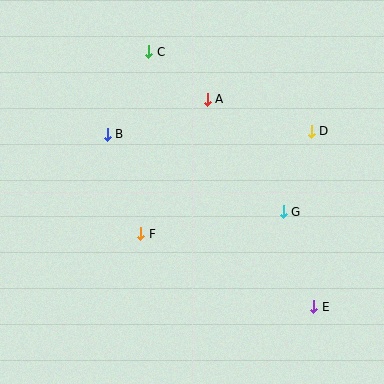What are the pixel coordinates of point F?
Point F is at (141, 234).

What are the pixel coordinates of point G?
Point G is at (283, 212).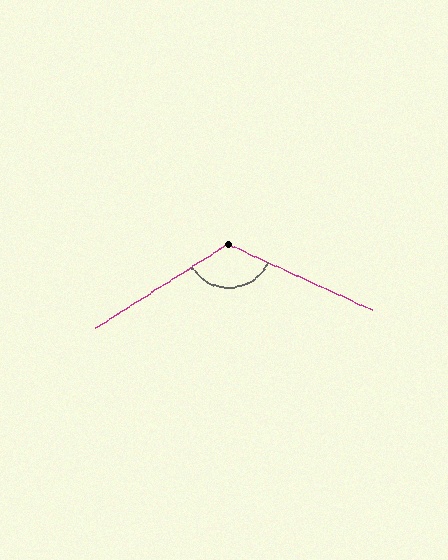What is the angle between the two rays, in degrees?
Approximately 123 degrees.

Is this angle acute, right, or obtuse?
It is obtuse.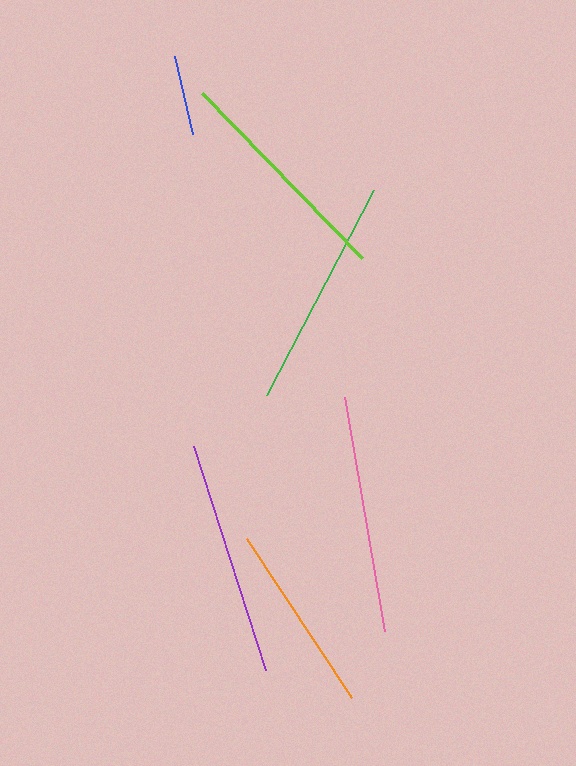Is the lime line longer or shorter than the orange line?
The lime line is longer than the orange line.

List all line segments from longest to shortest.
From longest to shortest: pink, purple, green, lime, orange, blue.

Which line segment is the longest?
The pink line is the longest at approximately 238 pixels.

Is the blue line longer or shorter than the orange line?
The orange line is longer than the blue line.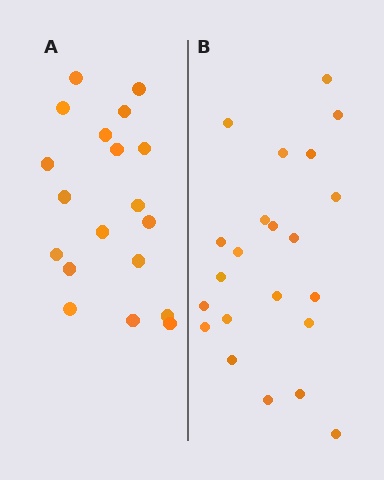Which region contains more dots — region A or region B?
Region B (the right region) has more dots.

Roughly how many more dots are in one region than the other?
Region B has just a few more — roughly 2 or 3 more dots than region A.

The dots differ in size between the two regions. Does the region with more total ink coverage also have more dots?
No. Region A has more total ink coverage because its dots are larger, but region B actually contains more individual dots. Total area can be misleading — the number of items is what matters here.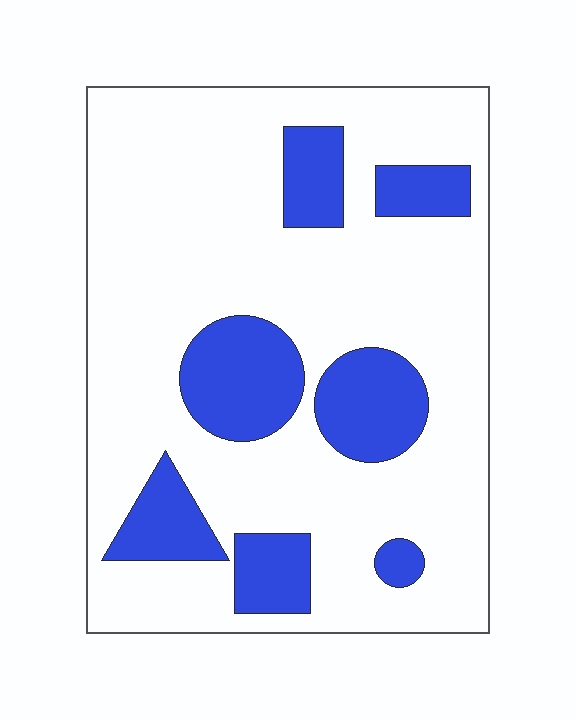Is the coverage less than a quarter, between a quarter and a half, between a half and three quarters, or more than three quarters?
Less than a quarter.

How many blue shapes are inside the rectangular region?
7.